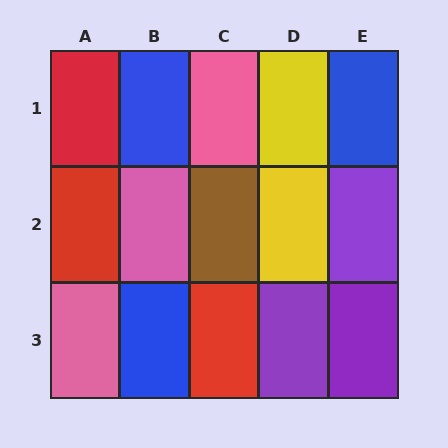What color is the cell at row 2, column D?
Yellow.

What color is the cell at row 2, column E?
Purple.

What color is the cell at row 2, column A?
Red.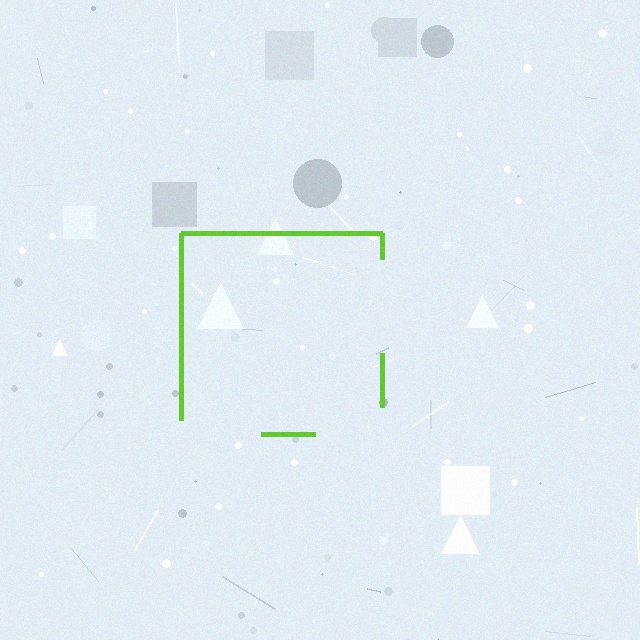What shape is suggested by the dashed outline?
The dashed outline suggests a square.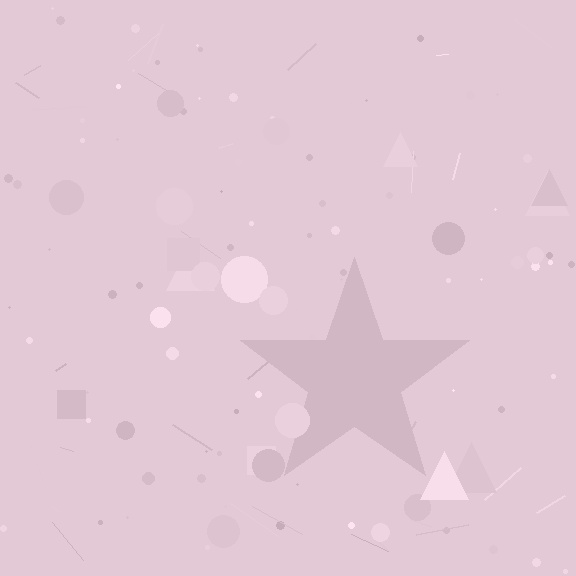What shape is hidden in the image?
A star is hidden in the image.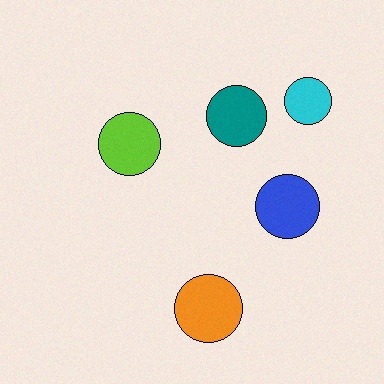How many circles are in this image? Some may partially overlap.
There are 5 circles.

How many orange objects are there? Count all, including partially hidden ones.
There is 1 orange object.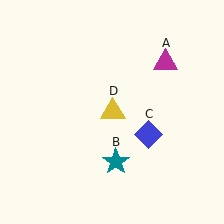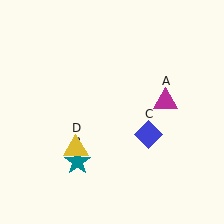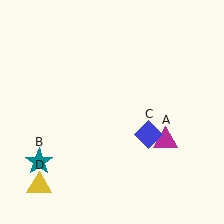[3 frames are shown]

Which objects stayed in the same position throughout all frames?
Blue diamond (object C) remained stationary.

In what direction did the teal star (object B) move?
The teal star (object B) moved left.